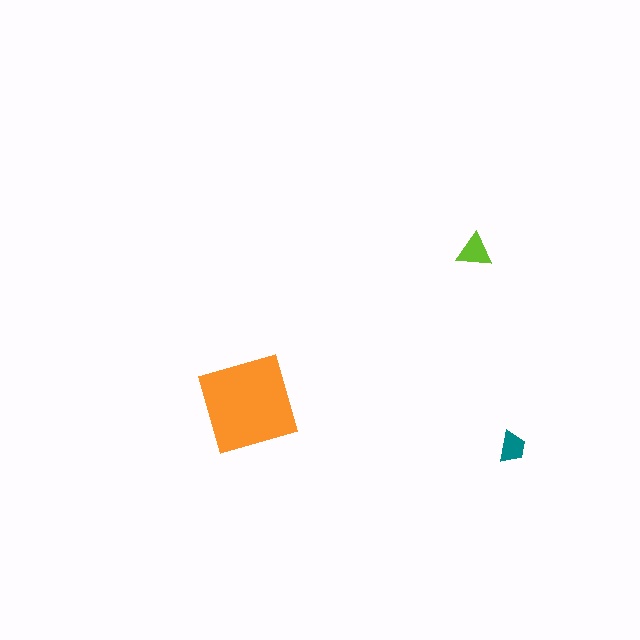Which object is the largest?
The orange square.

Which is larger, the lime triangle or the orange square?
The orange square.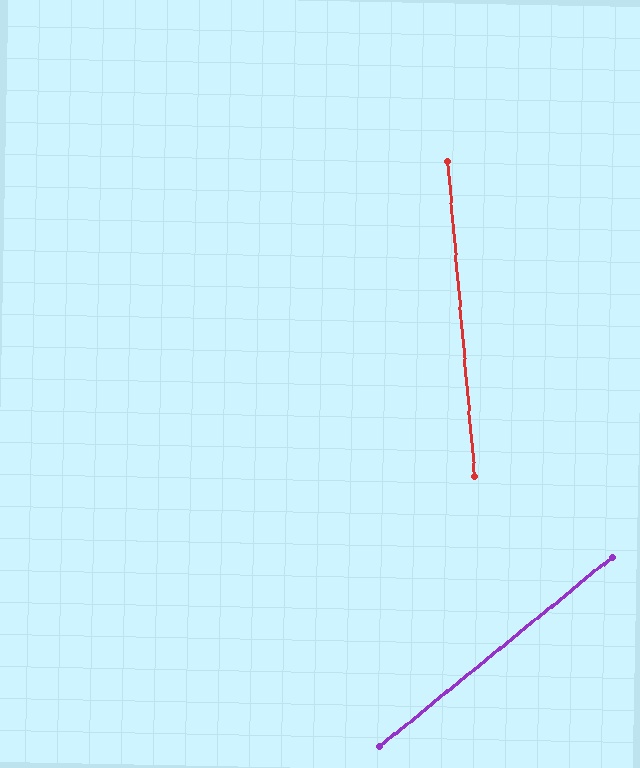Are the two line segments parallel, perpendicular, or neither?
Neither parallel nor perpendicular — they differ by about 56°.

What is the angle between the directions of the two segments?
Approximately 56 degrees.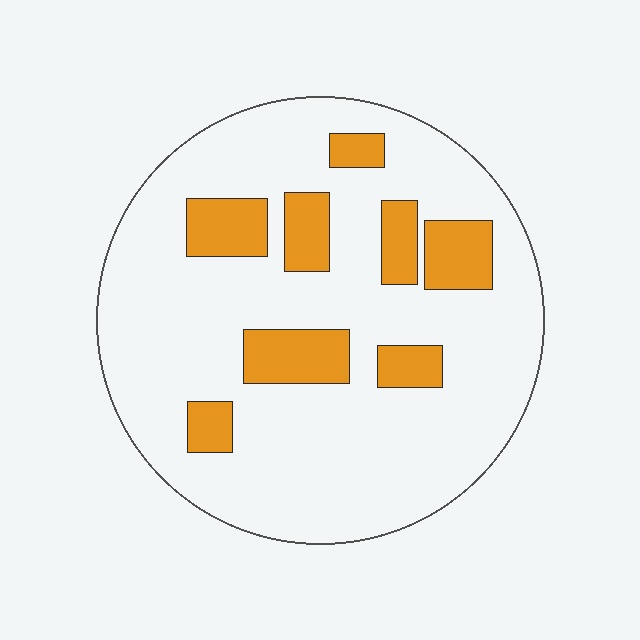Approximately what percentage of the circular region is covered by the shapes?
Approximately 20%.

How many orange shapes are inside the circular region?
8.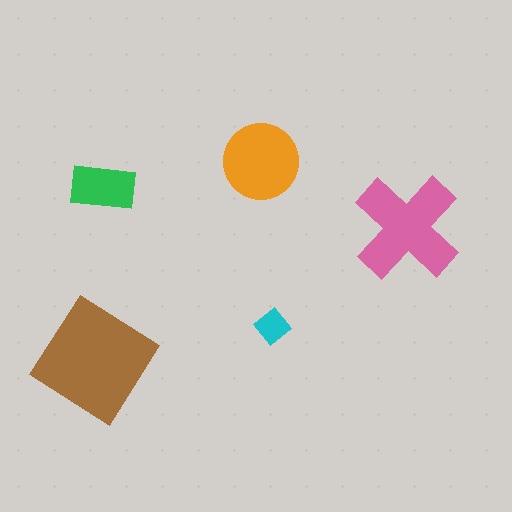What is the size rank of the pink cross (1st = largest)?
2nd.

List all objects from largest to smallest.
The brown diamond, the pink cross, the orange circle, the green rectangle, the cyan diamond.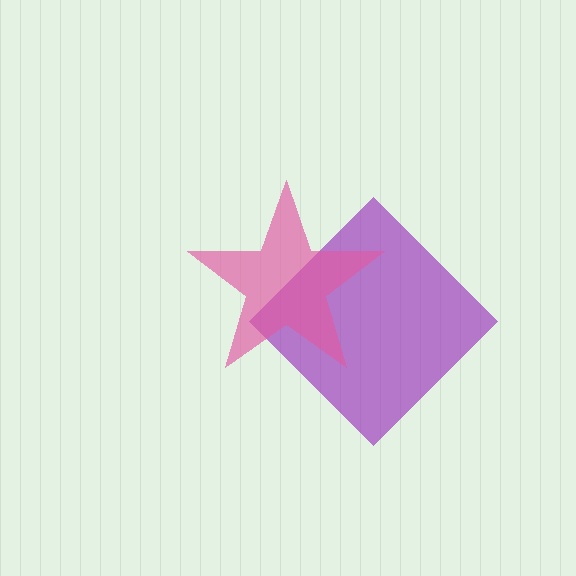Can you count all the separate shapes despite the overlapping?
Yes, there are 2 separate shapes.